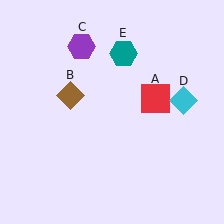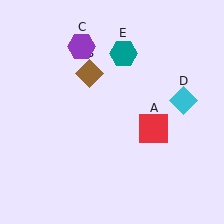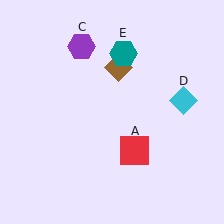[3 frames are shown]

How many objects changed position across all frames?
2 objects changed position: red square (object A), brown diamond (object B).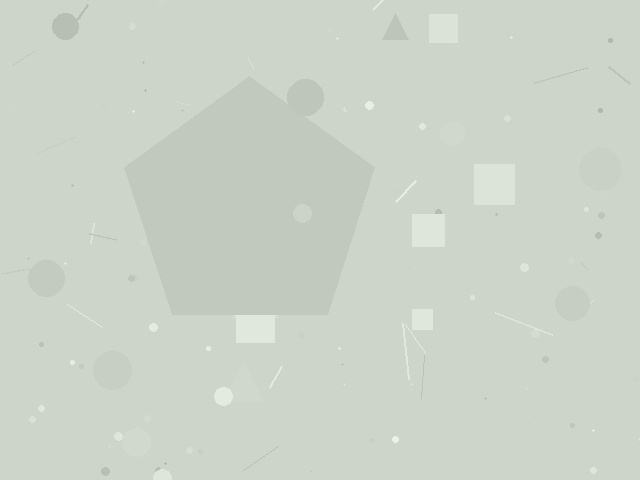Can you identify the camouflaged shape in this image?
The camouflaged shape is a pentagon.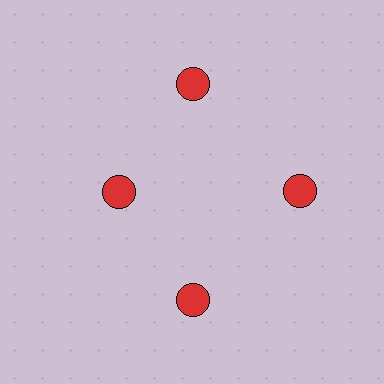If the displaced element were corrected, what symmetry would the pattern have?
It would have 4-fold rotational symmetry — the pattern would map onto itself every 90 degrees.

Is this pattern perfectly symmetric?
No. The 4 red circles are arranged in a ring, but one element near the 9 o'clock position is pulled inward toward the center, breaking the 4-fold rotational symmetry.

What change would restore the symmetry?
The symmetry would be restored by moving it outward, back onto the ring so that all 4 circles sit at equal angles and equal distance from the center.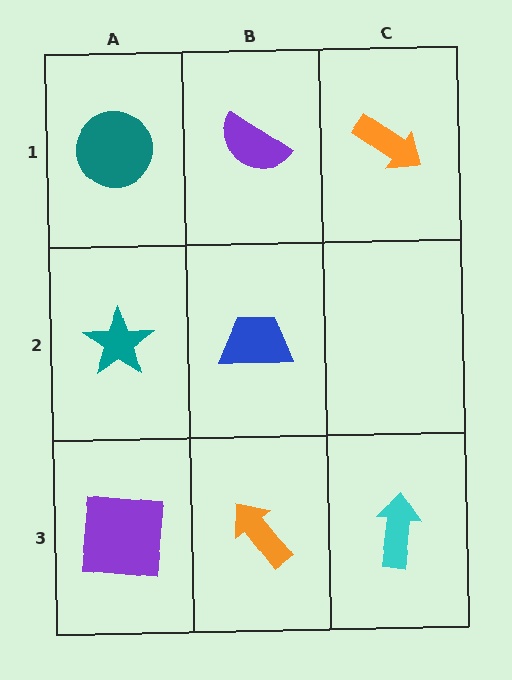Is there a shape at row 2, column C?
No, that cell is empty.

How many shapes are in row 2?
2 shapes.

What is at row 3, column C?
A cyan arrow.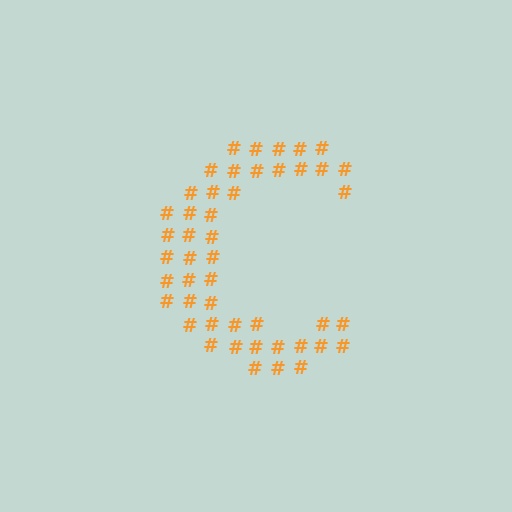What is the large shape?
The large shape is the letter C.